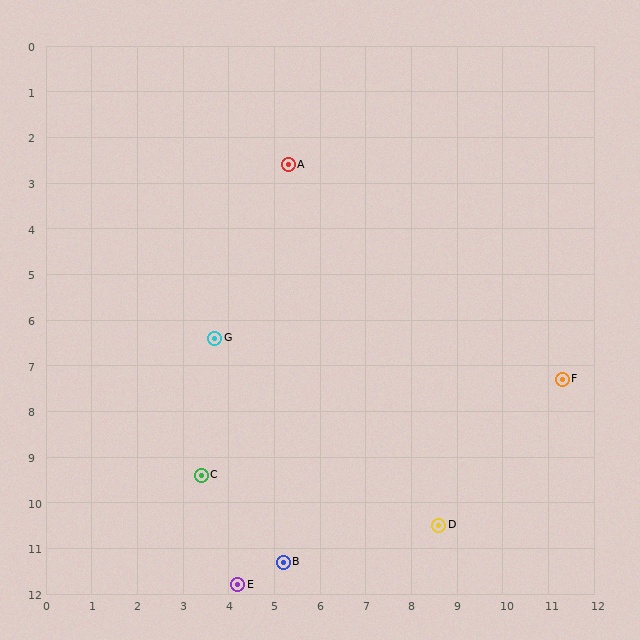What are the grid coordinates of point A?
Point A is at approximately (5.3, 2.6).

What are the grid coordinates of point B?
Point B is at approximately (5.2, 11.3).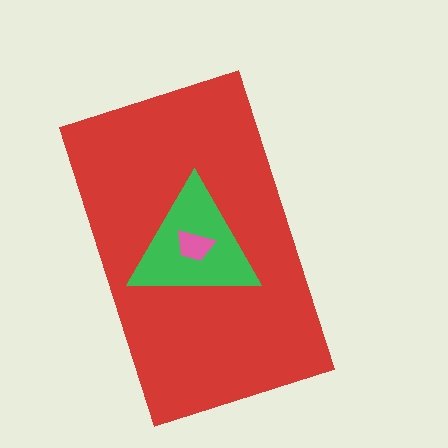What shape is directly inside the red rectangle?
The green triangle.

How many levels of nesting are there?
3.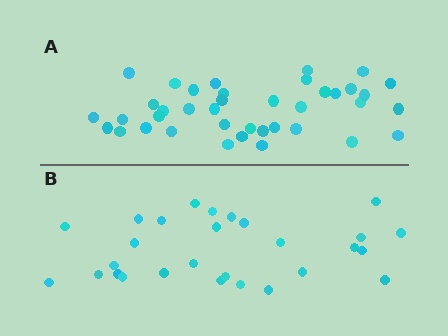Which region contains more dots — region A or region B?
Region A (the top region) has more dots.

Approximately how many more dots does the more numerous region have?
Region A has roughly 12 or so more dots than region B.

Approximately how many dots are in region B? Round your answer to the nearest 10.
About 30 dots. (The exact count is 28, which rounds to 30.)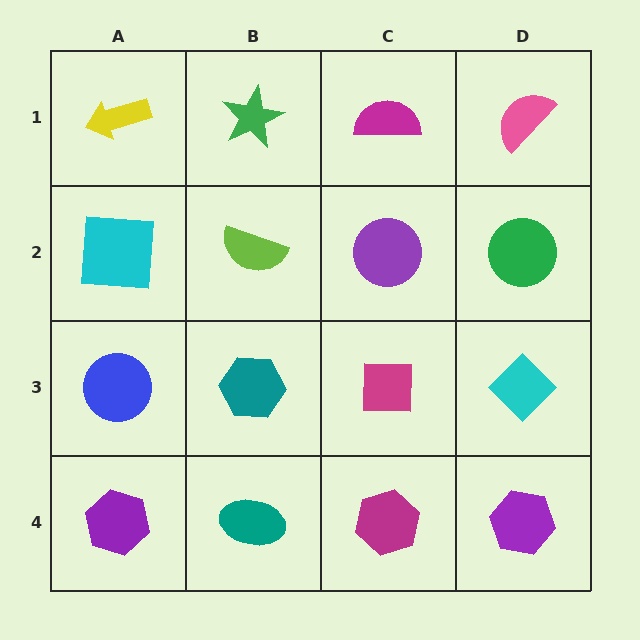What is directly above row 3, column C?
A purple circle.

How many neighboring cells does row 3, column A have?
3.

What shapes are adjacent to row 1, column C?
A purple circle (row 2, column C), a green star (row 1, column B), a pink semicircle (row 1, column D).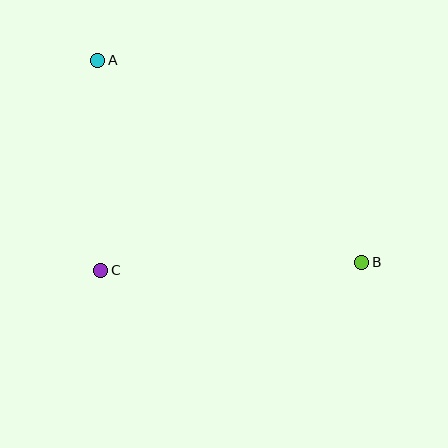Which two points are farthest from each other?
Points A and B are farthest from each other.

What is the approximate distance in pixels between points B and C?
The distance between B and C is approximately 261 pixels.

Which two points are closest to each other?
Points A and C are closest to each other.